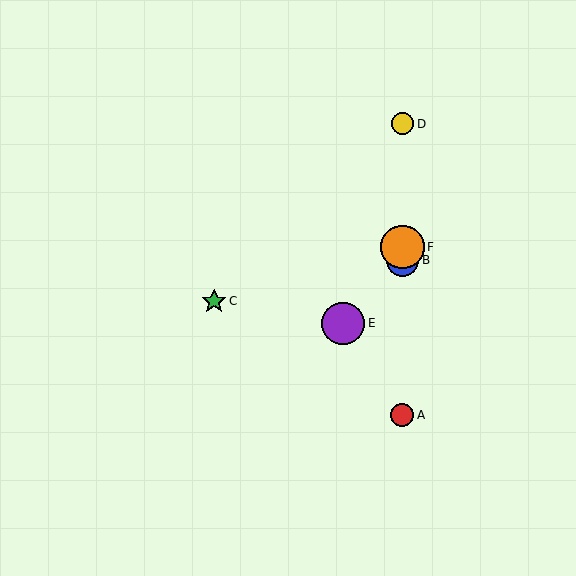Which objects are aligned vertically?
Objects A, B, D, F are aligned vertically.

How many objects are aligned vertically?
4 objects (A, B, D, F) are aligned vertically.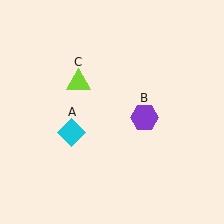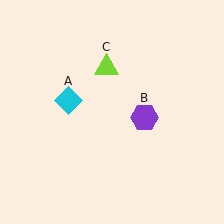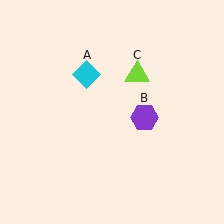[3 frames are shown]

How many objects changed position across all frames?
2 objects changed position: cyan diamond (object A), lime triangle (object C).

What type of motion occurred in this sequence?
The cyan diamond (object A), lime triangle (object C) rotated clockwise around the center of the scene.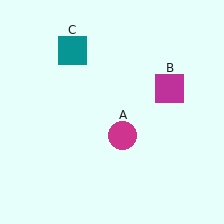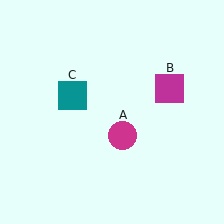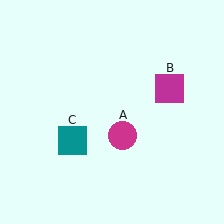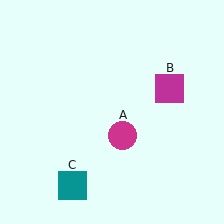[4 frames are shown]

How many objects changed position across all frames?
1 object changed position: teal square (object C).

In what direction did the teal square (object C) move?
The teal square (object C) moved down.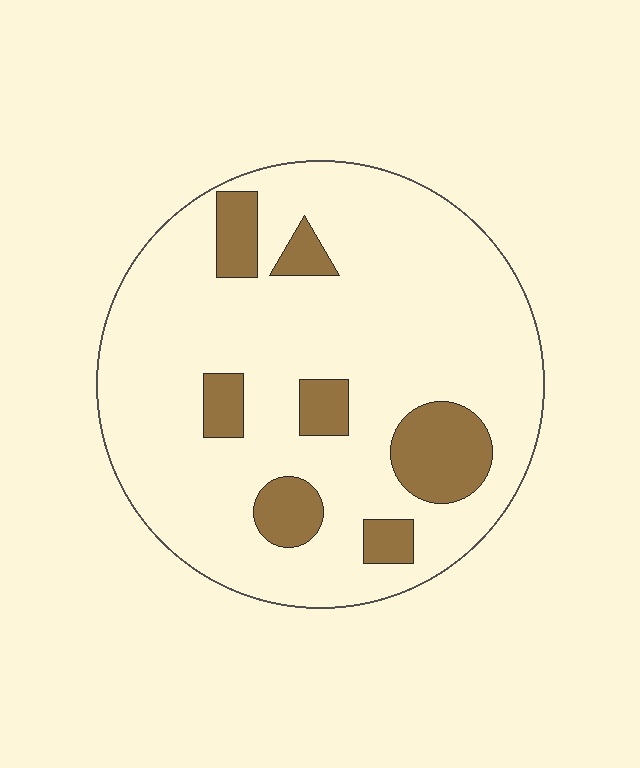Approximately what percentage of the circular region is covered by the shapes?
Approximately 15%.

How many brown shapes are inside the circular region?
7.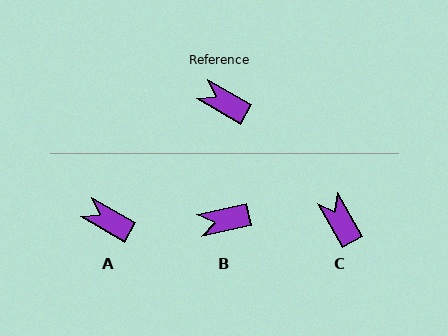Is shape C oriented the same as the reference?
No, it is off by about 29 degrees.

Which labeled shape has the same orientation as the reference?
A.